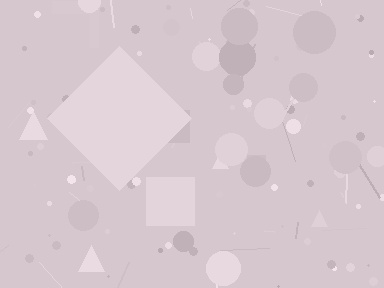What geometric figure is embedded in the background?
A diamond is embedded in the background.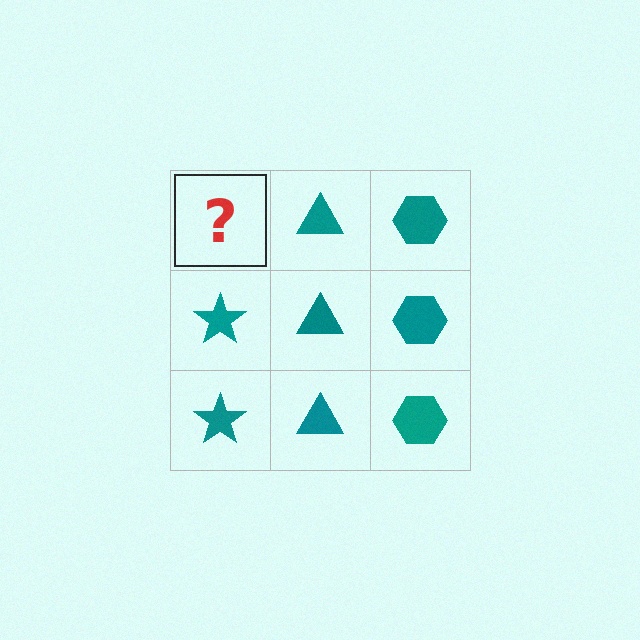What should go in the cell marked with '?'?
The missing cell should contain a teal star.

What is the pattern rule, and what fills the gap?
The rule is that each column has a consistent shape. The gap should be filled with a teal star.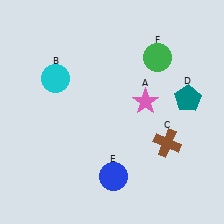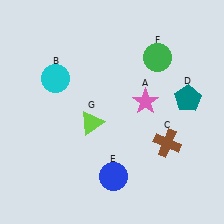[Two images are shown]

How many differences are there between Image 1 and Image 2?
There is 1 difference between the two images.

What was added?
A lime triangle (G) was added in Image 2.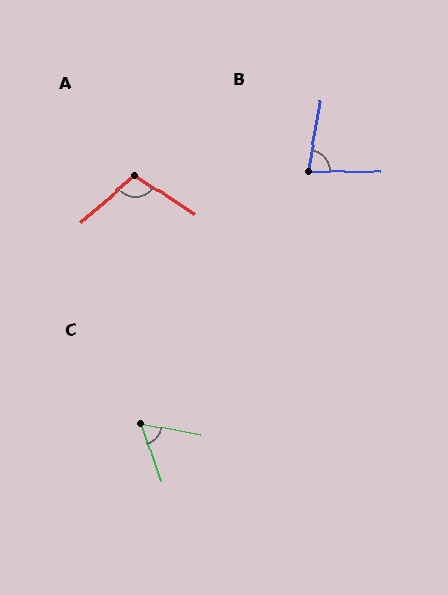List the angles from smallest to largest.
C (61°), B (81°), A (106°).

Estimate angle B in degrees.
Approximately 81 degrees.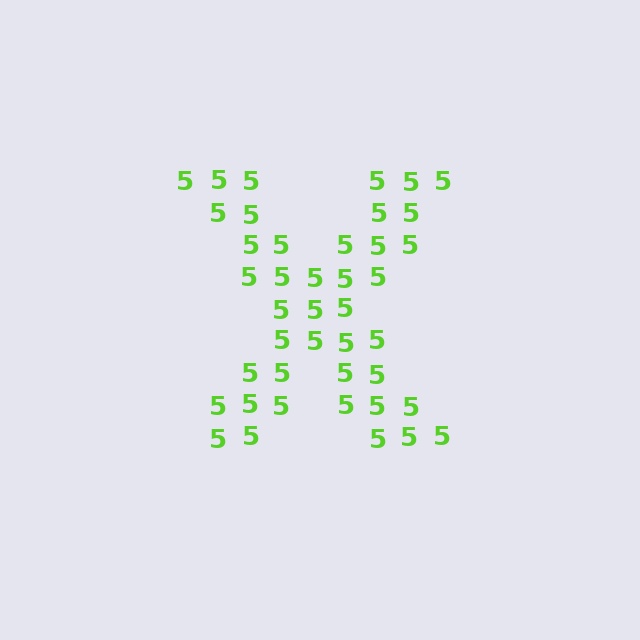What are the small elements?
The small elements are digit 5's.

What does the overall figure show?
The overall figure shows the letter X.